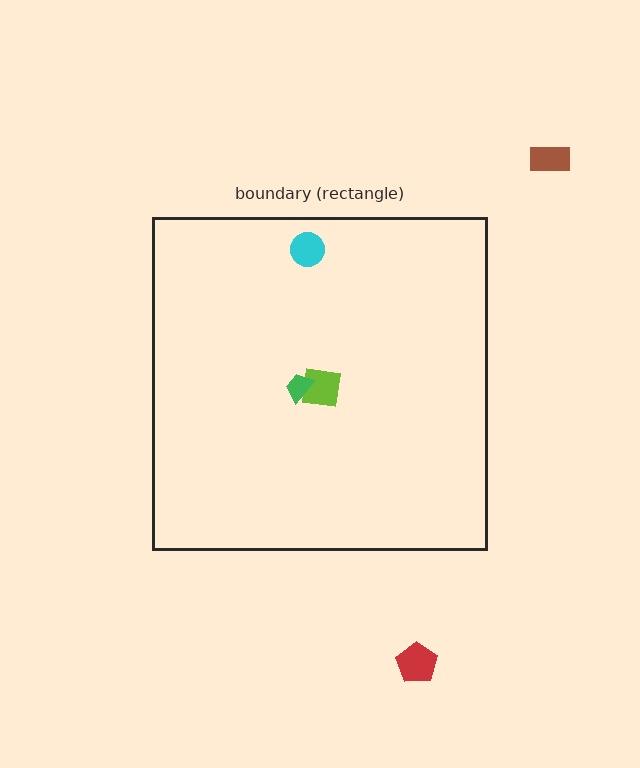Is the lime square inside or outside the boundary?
Inside.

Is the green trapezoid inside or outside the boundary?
Inside.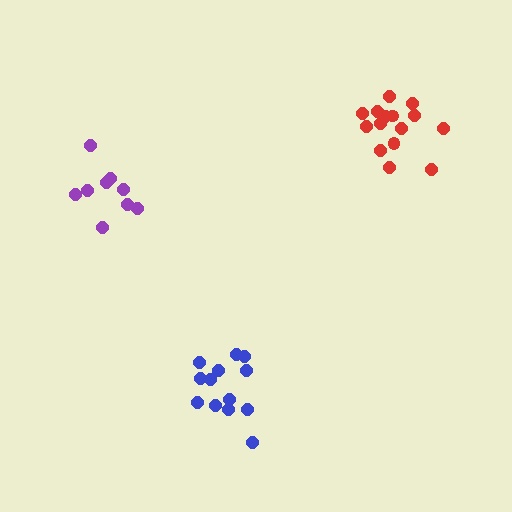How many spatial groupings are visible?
There are 3 spatial groupings.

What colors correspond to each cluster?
The clusters are colored: purple, red, blue.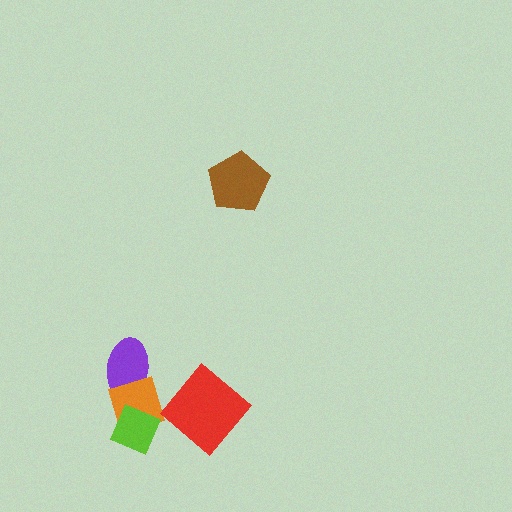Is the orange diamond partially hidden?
Yes, it is partially covered by another shape.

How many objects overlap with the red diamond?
0 objects overlap with the red diamond.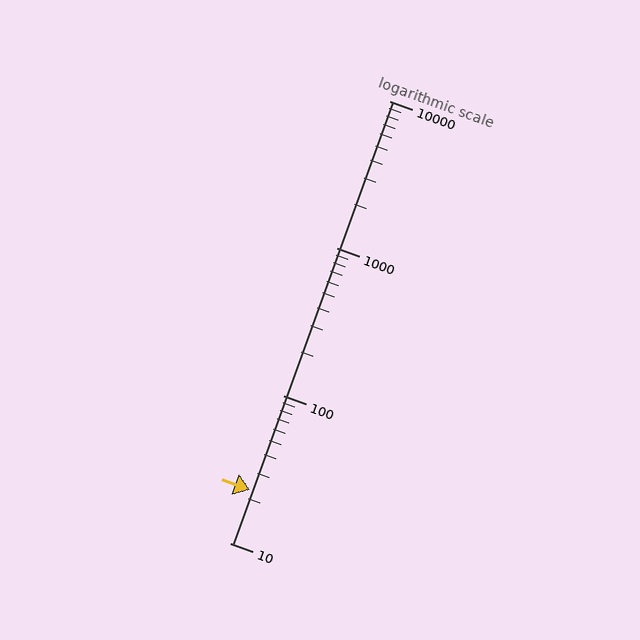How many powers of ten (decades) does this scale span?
The scale spans 3 decades, from 10 to 10000.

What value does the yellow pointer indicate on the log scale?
The pointer indicates approximately 23.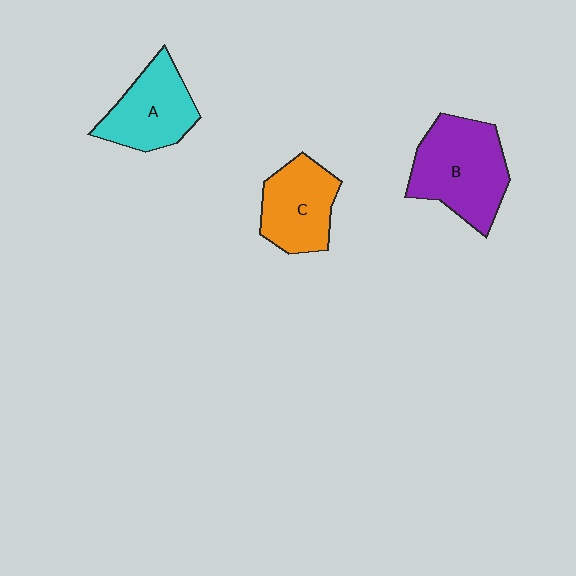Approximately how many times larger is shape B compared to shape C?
Approximately 1.4 times.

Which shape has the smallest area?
Shape C (orange).